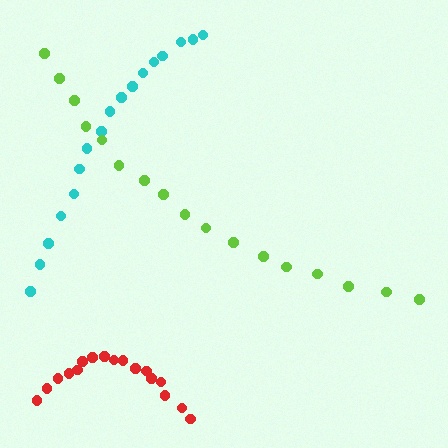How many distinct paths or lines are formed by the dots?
There are 3 distinct paths.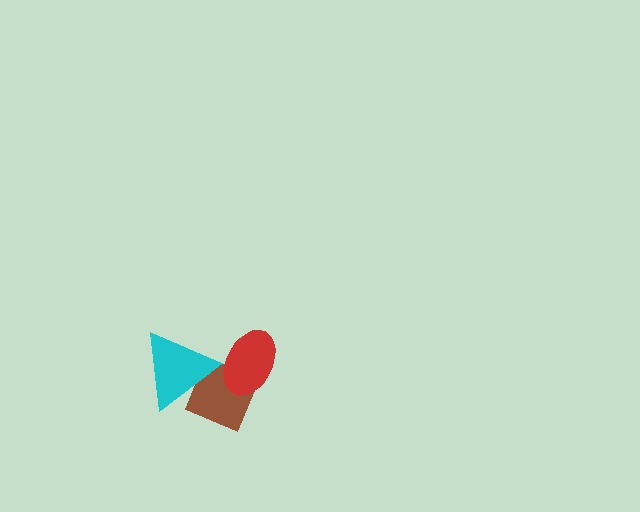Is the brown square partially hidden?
Yes, it is partially covered by another shape.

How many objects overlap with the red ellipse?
2 objects overlap with the red ellipse.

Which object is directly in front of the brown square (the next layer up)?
The red ellipse is directly in front of the brown square.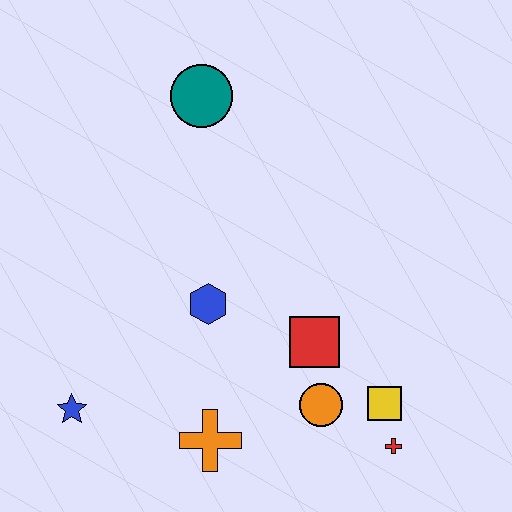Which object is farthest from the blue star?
The teal circle is farthest from the blue star.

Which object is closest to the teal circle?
The blue hexagon is closest to the teal circle.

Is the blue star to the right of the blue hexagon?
No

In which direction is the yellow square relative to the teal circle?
The yellow square is below the teal circle.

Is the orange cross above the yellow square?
No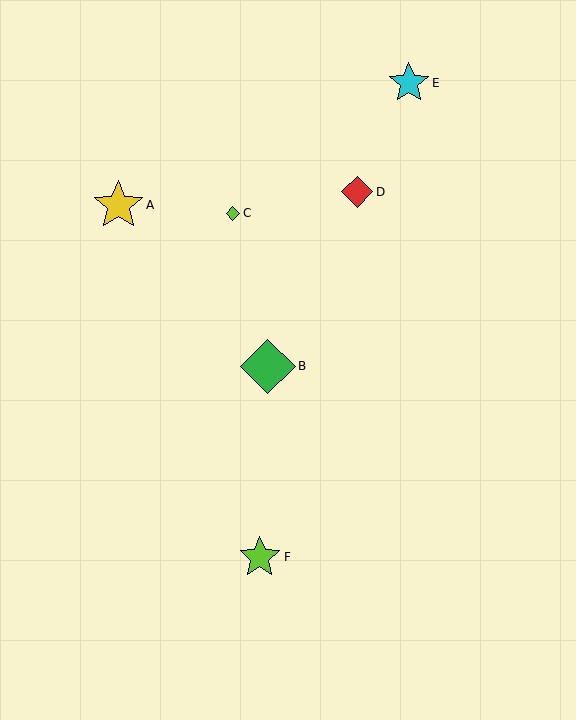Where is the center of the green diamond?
The center of the green diamond is at (268, 366).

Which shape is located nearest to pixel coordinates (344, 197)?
The red diamond (labeled D) at (357, 192) is nearest to that location.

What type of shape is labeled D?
Shape D is a red diamond.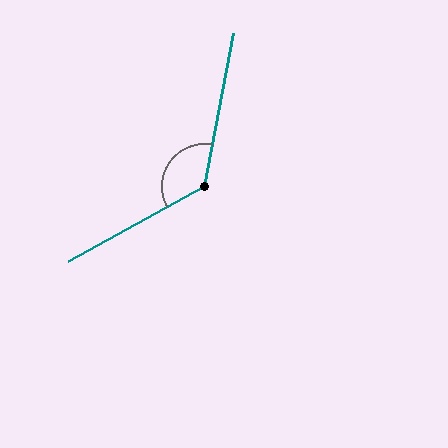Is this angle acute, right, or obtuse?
It is obtuse.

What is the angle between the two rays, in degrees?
Approximately 129 degrees.